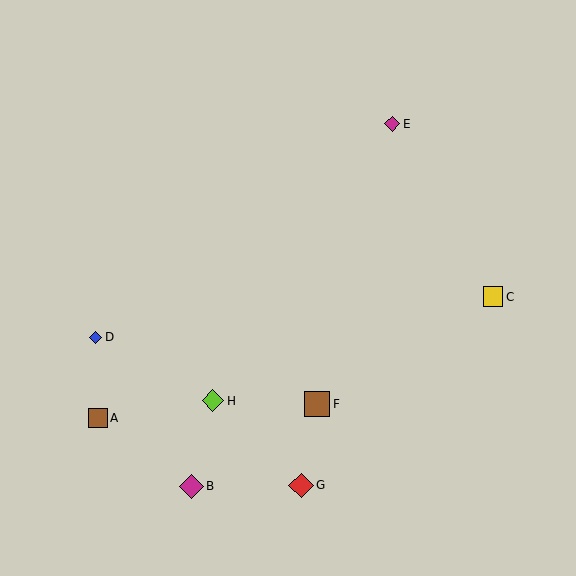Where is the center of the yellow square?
The center of the yellow square is at (493, 297).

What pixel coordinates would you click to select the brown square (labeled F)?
Click at (317, 404) to select the brown square F.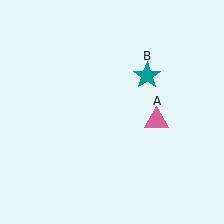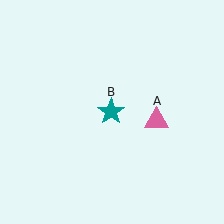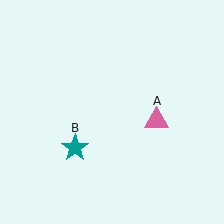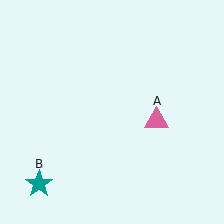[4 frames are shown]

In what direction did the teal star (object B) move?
The teal star (object B) moved down and to the left.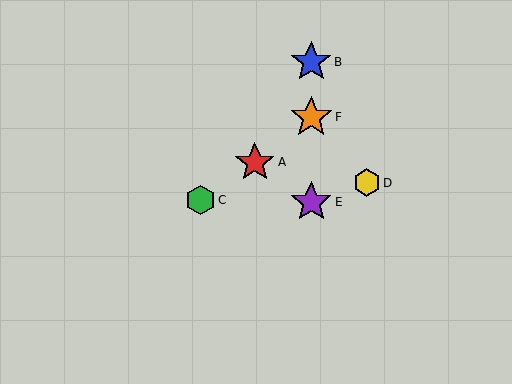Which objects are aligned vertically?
Objects B, E, F are aligned vertically.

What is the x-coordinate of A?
Object A is at x≈255.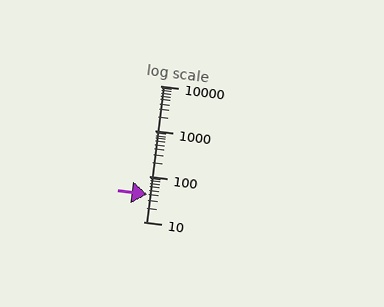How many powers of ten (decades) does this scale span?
The scale spans 3 decades, from 10 to 10000.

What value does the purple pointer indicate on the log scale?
The pointer indicates approximately 41.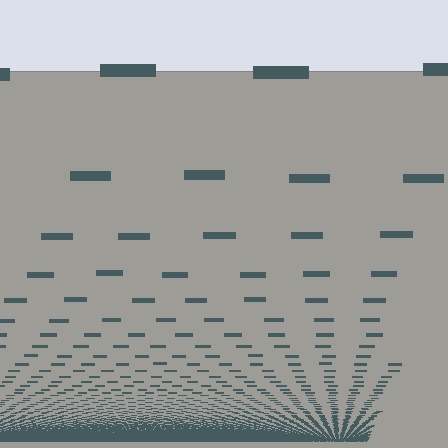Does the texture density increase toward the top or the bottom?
Density increases toward the bottom.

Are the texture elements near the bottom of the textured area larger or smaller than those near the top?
Smaller. The gradient is inverted — elements near the bottom are smaller and denser.